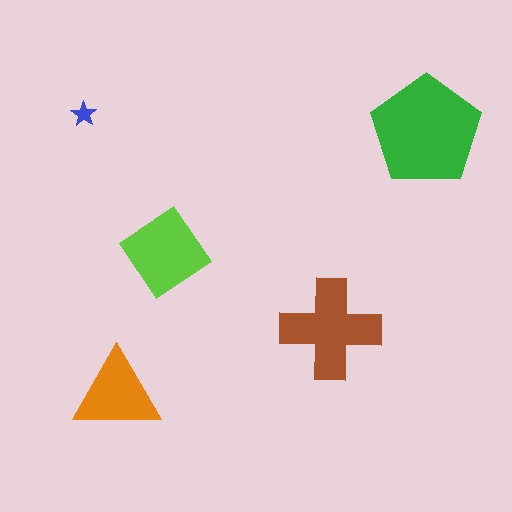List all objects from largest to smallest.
The green pentagon, the brown cross, the lime diamond, the orange triangle, the blue star.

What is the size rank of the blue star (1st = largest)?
5th.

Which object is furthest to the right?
The green pentagon is rightmost.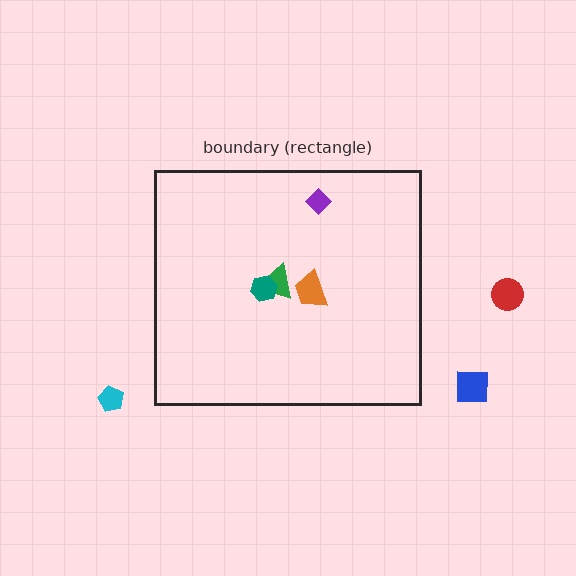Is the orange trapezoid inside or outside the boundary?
Inside.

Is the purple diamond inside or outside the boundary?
Inside.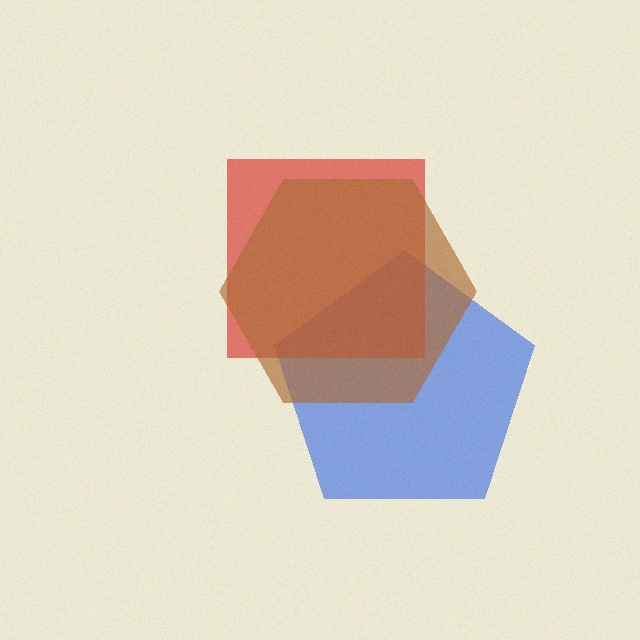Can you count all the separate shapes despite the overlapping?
Yes, there are 3 separate shapes.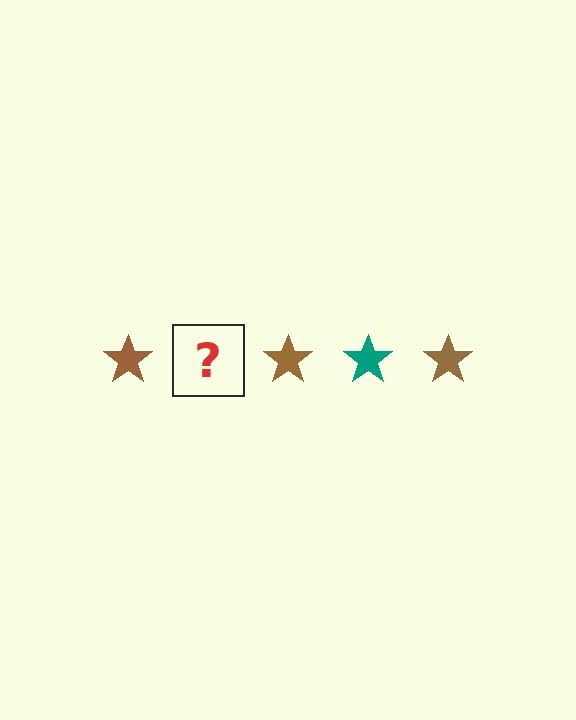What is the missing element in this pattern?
The missing element is a teal star.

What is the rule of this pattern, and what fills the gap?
The rule is that the pattern cycles through brown, teal stars. The gap should be filled with a teal star.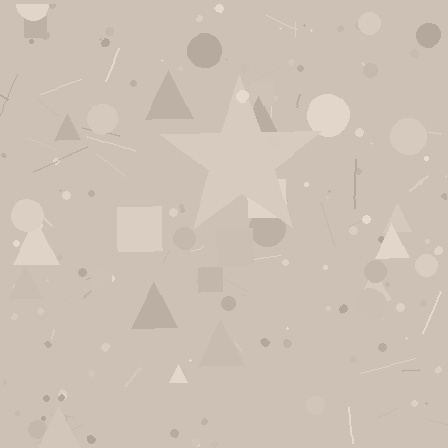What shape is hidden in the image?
A star is hidden in the image.